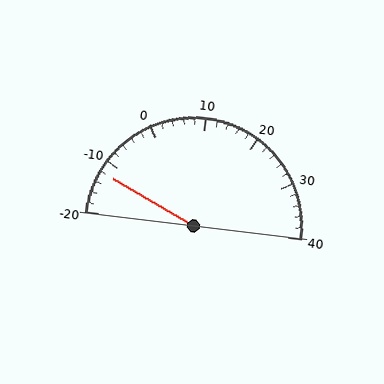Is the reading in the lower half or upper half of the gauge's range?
The reading is in the lower half of the range (-20 to 40).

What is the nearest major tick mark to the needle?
The nearest major tick mark is -10.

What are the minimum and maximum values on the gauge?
The gauge ranges from -20 to 40.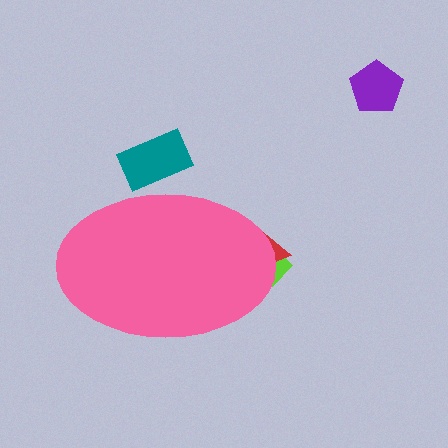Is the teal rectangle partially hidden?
Yes, the teal rectangle is partially hidden behind the pink ellipse.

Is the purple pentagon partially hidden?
No, the purple pentagon is fully visible.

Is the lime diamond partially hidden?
Yes, the lime diamond is partially hidden behind the pink ellipse.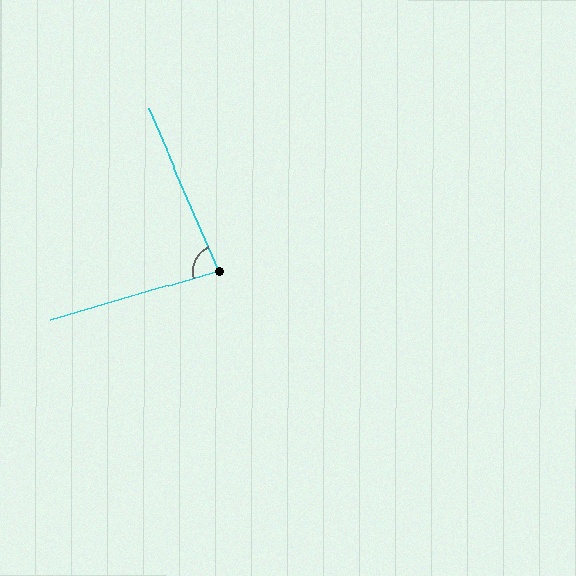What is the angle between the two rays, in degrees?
Approximately 82 degrees.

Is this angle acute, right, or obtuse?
It is acute.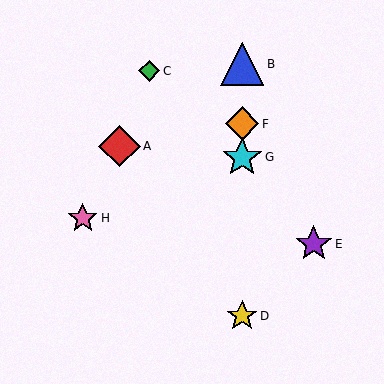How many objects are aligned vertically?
4 objects (B, D, F, G) are aligned vertically.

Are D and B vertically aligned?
Yes, both are at x≈242.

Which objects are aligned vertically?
Objects B, D, F, G are aligned vertically.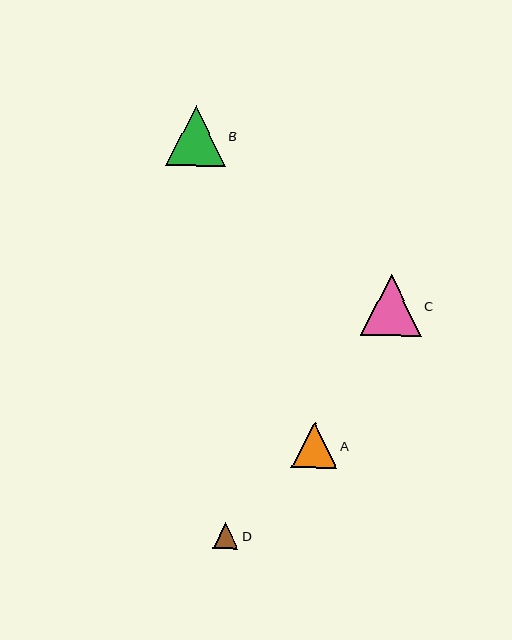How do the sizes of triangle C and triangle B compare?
Triangle C and triangle B are approximately the same size.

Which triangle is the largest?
Triangle C is the largest with a size of approximately 61 pixels.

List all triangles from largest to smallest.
From largest to smallest: C, B, A, D.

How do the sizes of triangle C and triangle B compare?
Triangle C and triangle B are approximately the same size.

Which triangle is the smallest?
Triangle D is the smallest with a size of approximately 26 pixels.